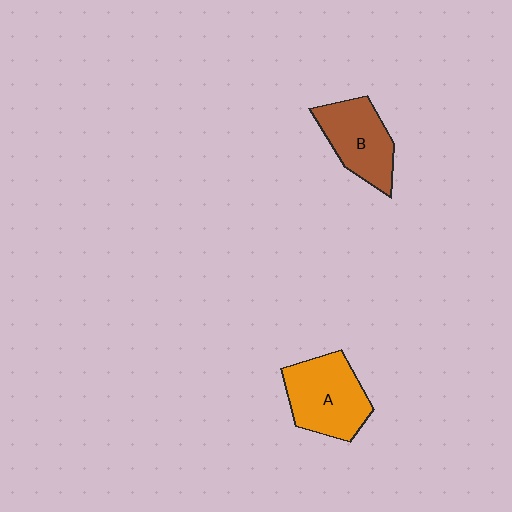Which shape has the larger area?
Shape A (orange).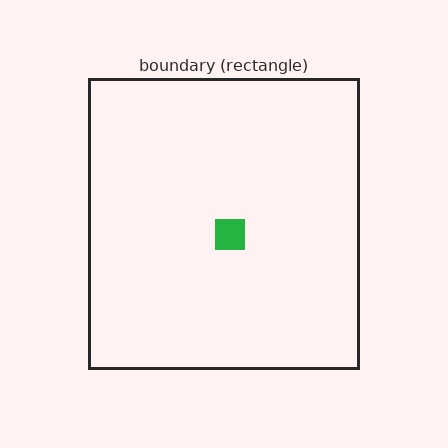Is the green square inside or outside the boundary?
Inside.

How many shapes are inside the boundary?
1 inside, 0 outside.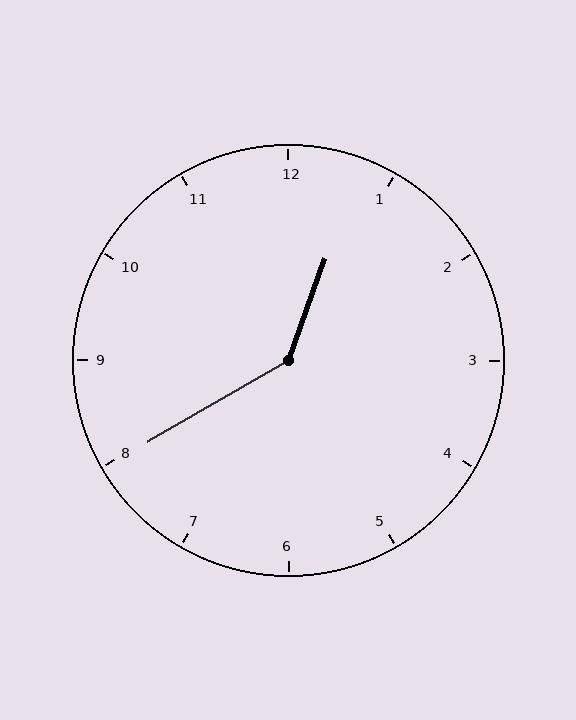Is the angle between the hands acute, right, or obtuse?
It is obtuse.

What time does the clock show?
12:40.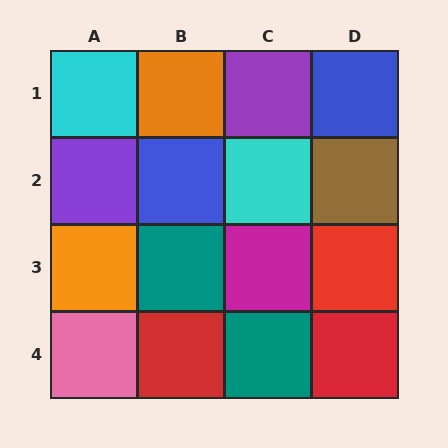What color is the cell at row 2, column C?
Cyan.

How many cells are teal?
2 cells are teal.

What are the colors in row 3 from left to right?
Orange, teal, magenta, red.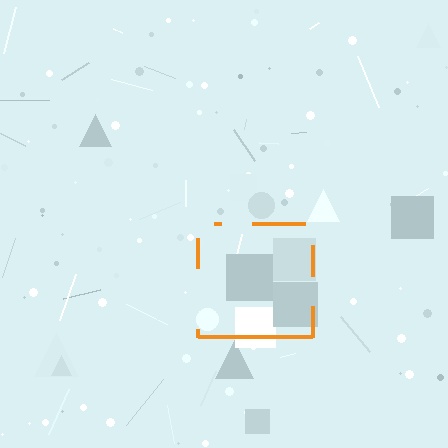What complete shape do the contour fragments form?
The contour fragments form a square.